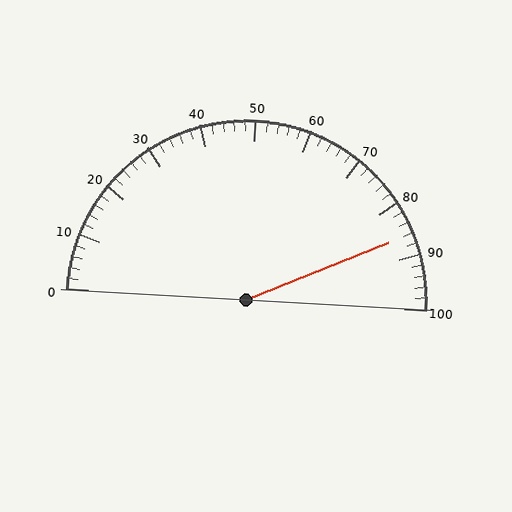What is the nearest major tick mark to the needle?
The nearest major tick mark is 90.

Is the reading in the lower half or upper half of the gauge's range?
The reading is in the upper half of the range (0 to 100).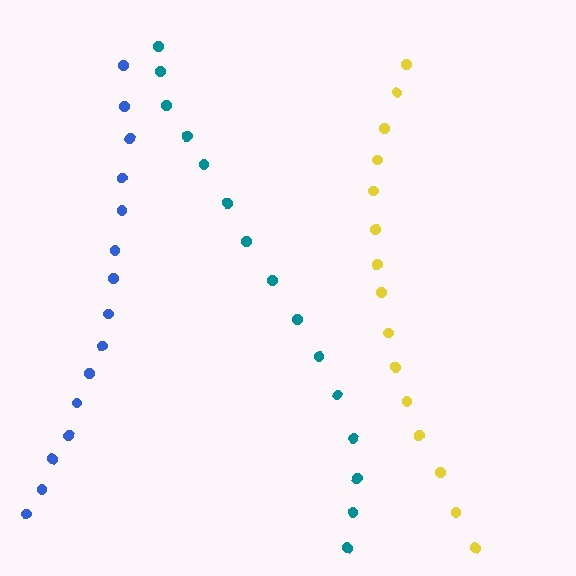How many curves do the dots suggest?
There are 3 distinct paths.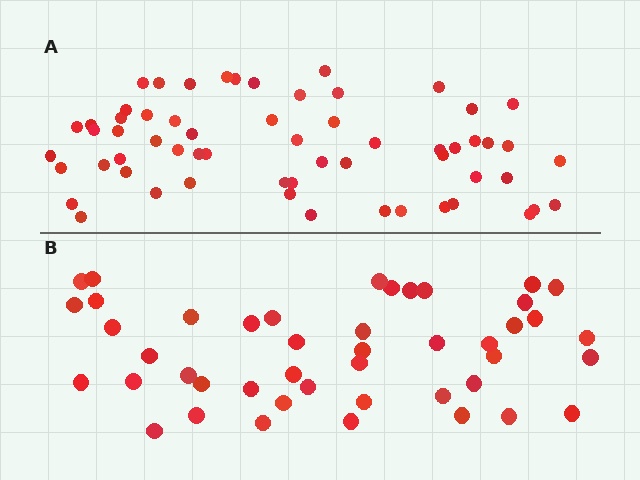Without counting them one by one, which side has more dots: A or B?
Region A (the top region) has more dots.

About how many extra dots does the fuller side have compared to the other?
Region A has approximately 15 more dots than region B.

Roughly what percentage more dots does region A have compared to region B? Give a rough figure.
About 35% more.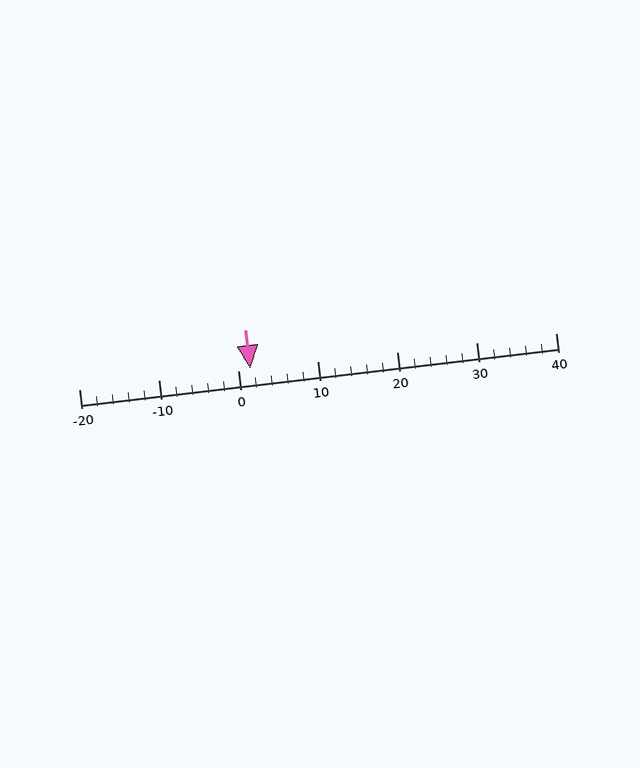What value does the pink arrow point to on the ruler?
The pink arrow points to approximately 2.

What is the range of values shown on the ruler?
The ruler shows values from -20 to 40.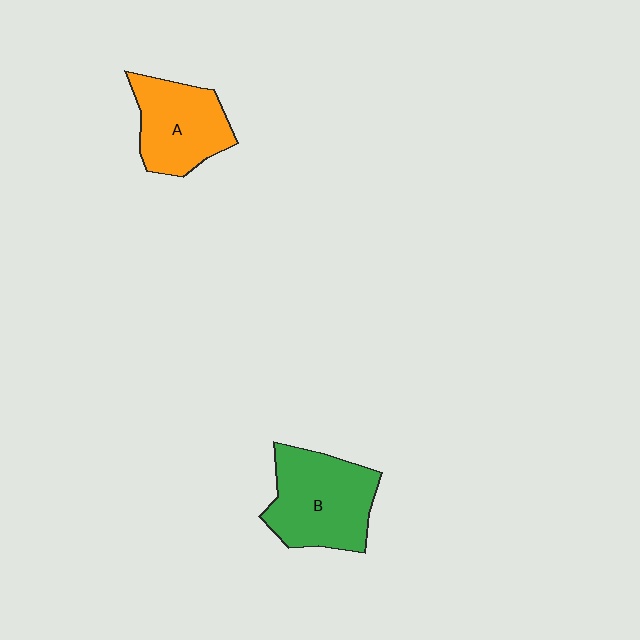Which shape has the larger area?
Shape B (green).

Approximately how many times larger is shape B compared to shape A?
Approximately 1.2 times.